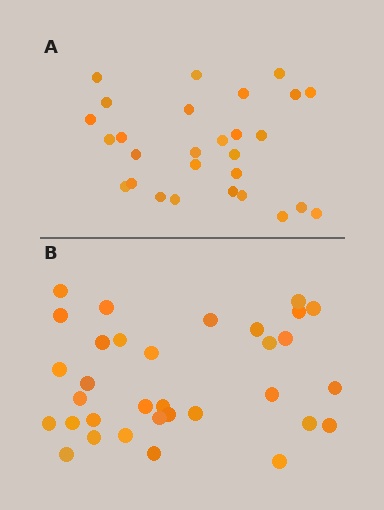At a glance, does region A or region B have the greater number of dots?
Region B (the bottom region) has more dots.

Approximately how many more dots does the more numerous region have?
Region B has about 5 more dots than region A.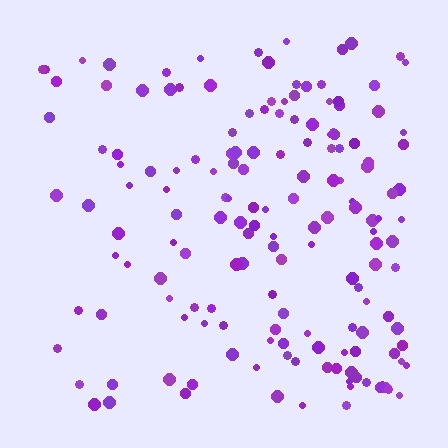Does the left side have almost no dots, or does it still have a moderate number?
Still a moderate number, just noticeably fewer than the right.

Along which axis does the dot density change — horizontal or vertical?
Horizontal.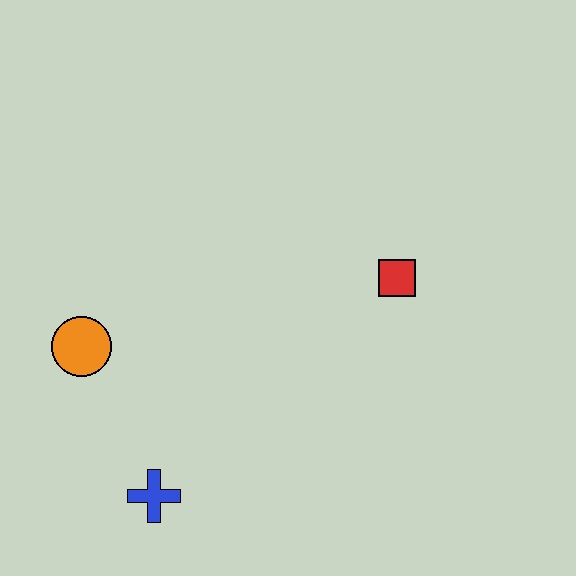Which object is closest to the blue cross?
The orange circle is closest to the blue cross.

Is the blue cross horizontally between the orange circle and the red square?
Yes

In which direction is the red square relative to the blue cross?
The red square is to the right of the blue cross.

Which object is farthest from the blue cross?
The red square is farthest from the blue cross.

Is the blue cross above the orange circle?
No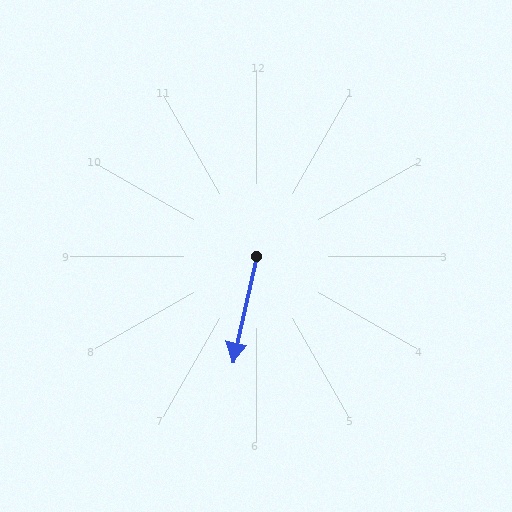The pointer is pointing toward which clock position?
Roughly 6 o'clock.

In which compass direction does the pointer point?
South.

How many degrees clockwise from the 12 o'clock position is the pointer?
Approximately 193 degrees.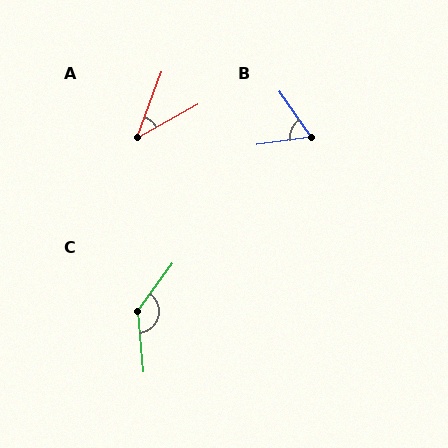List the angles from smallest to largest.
A (40°), B (64°), C (138°).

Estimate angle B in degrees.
Approximately 64 degrees.